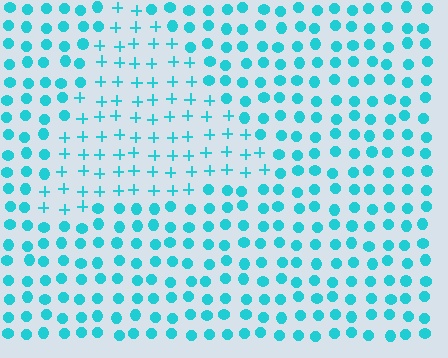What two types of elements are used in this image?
The image uses plus signs inside the triangle region and circles outside it.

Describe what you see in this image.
The image is filled with small cyan elements arranged in a uniform grid. A triangle-shaped region contains plus signs, while the surrounding area contains circles. The boundary is defined purely by the change in element shape.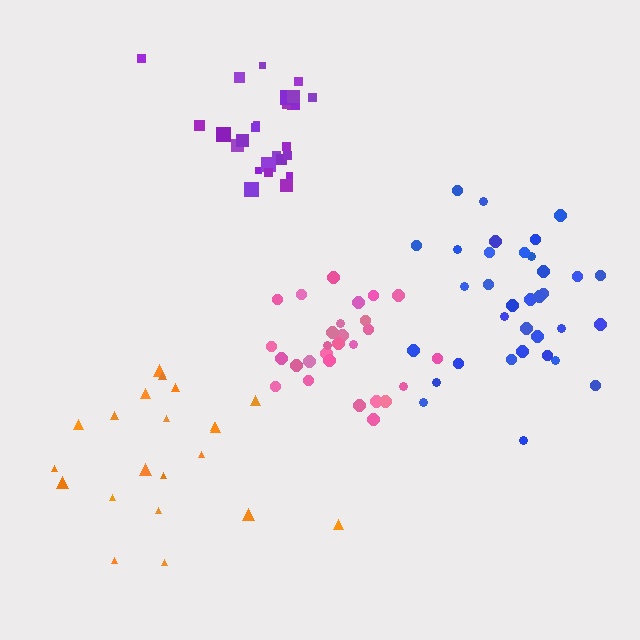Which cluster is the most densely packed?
Pink.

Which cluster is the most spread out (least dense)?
Orange.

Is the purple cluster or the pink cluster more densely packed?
Pink.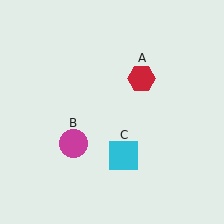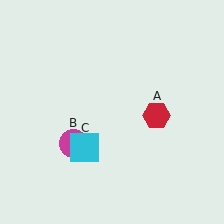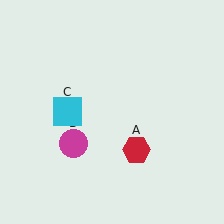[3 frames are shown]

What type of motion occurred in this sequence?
The red hexagon (object A), cyan square (object C) rotated clockwise around the center of the scene.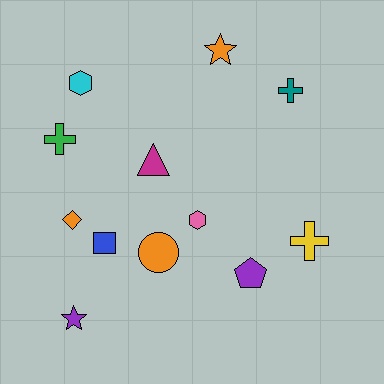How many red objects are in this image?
There are no red objects.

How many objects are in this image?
There are 12 objects.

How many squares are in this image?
There is 1 square.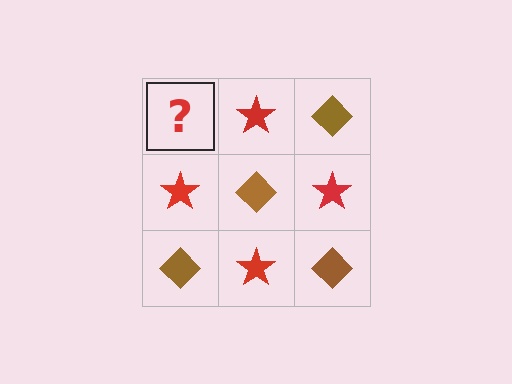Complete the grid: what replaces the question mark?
The question mark should be replaced with a brown diamond.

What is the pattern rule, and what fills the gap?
The rule is that it alternates brown diamond and red star in a checkerboard pattern. The gap should be filled with a brown diamond.